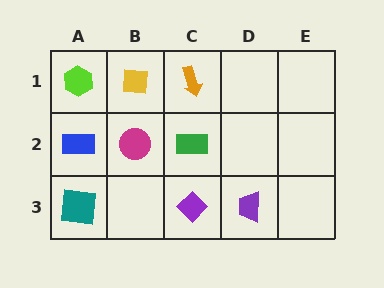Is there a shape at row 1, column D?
No, that cell is empty.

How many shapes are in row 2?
3 shapes.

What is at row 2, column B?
A magenta circle.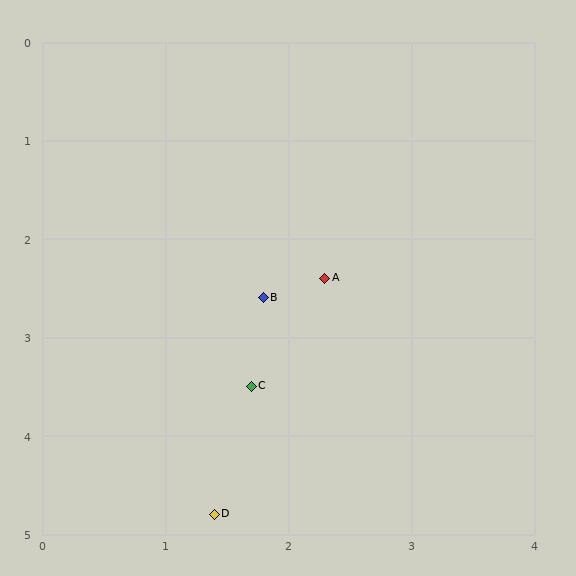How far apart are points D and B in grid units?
Points D and B are about 2.2 grid units apart.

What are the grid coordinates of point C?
Point C is at approximately (1.7, 3.5).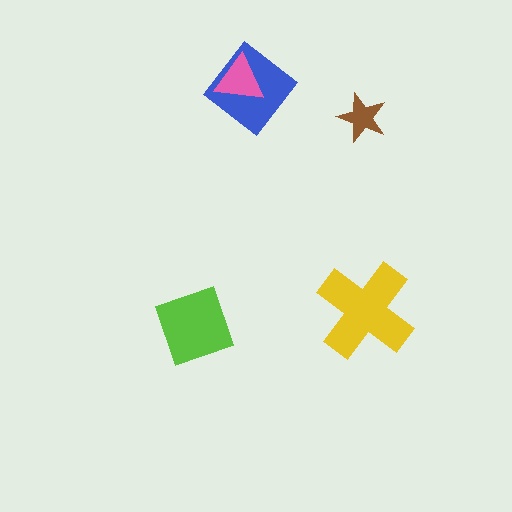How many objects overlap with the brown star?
0 objects overlap with the brown star.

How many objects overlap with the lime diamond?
0 objects overlap with the lime diamond.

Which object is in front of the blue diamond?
The pink triangle is in front of the blue diamond.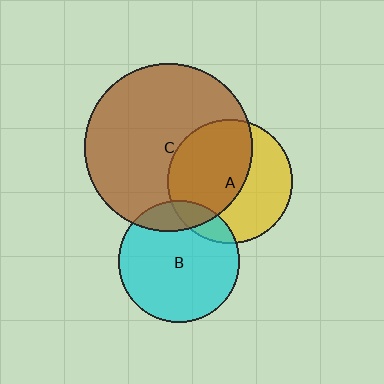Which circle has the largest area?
Circle C (brown).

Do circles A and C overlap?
Yes.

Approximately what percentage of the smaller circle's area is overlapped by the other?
Approximately 55%.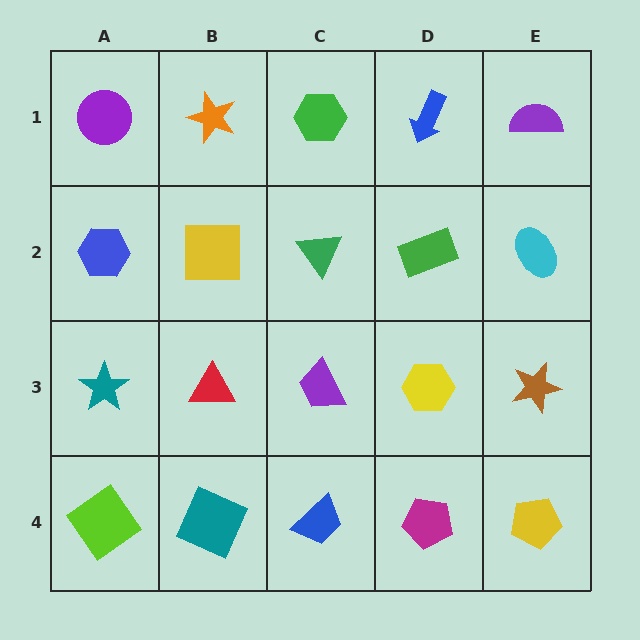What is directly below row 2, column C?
A purple trapezoid.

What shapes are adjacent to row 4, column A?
A teal star (row 3, column A), a teal square (row 4, column B).